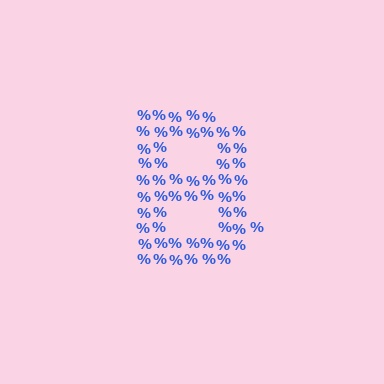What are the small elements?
The small elements are percent signs.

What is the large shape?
The large shape is the letter B.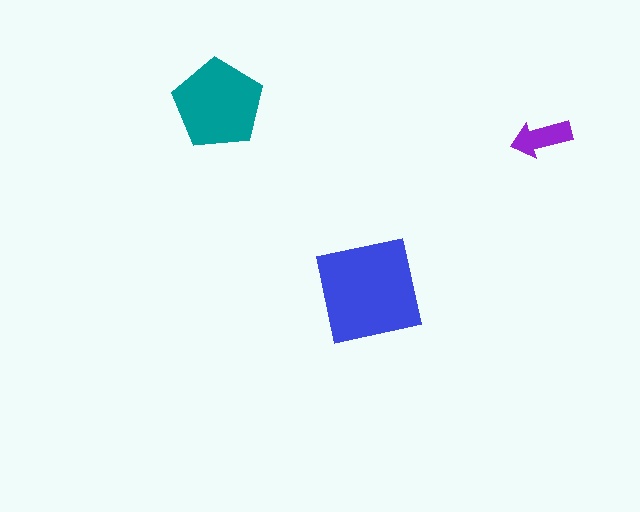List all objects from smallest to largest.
The purple arrow, the teal pentagon, the blue square.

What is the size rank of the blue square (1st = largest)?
1st.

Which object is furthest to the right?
The purple arrow is rightmost.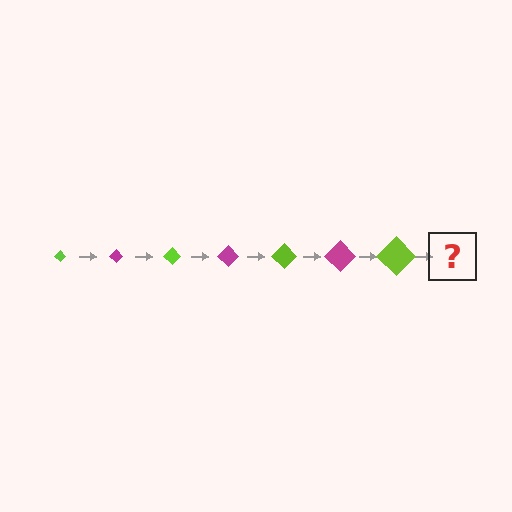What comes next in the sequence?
The next element should be a magenta diamond, larger than the previous one.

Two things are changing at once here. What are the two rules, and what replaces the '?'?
The two rules are that the diamond grows larger each step and the color cycles through lime and magenta. The '?' should be a magenta diamond, larger than the previous one.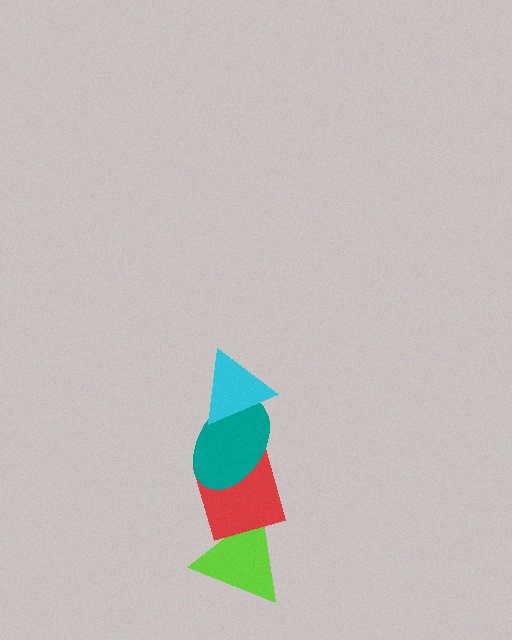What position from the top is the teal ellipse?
The teal ellipse is 2nd from the top.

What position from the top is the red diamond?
The red diamond is 3rd from the top.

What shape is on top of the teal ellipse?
The cyan triangle is on top of the teal ellipse.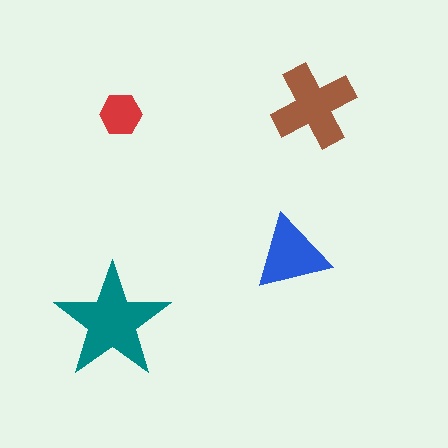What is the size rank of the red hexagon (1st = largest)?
4th.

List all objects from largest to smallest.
The teal star, the brown cross, the blue triangle, the red hexagon.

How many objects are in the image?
There are 4 objects in the image.